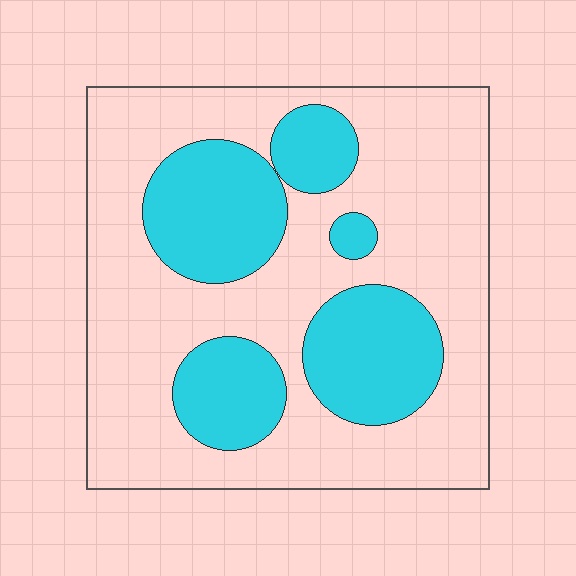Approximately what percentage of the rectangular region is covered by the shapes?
Approximately 30%.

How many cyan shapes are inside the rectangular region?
5.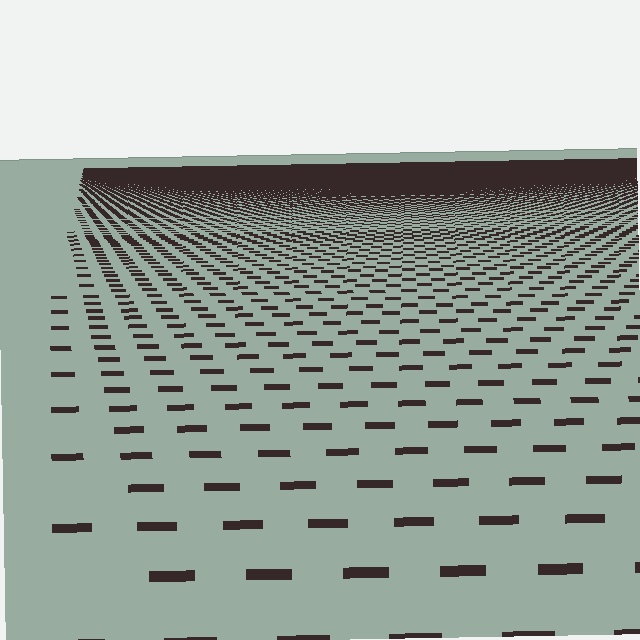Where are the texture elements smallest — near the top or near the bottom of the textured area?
Near the top.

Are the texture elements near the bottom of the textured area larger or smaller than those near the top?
Larger. Near the bottom, elements are closer to the viewer and appear at a bigger on-screen size.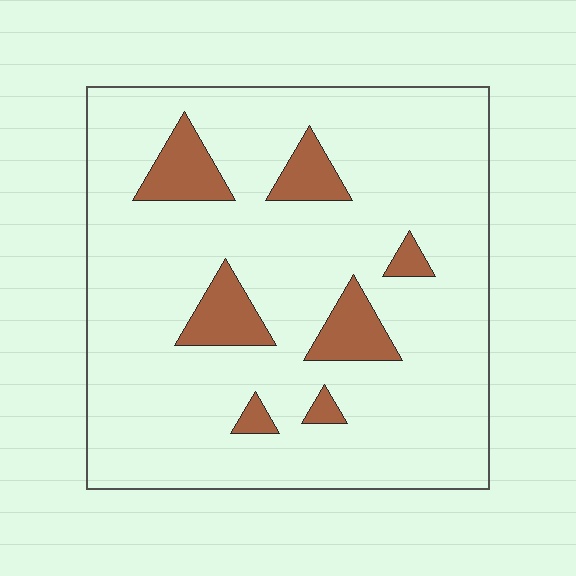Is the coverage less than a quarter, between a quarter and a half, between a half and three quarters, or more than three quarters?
Less than a quarter.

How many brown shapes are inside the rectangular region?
7.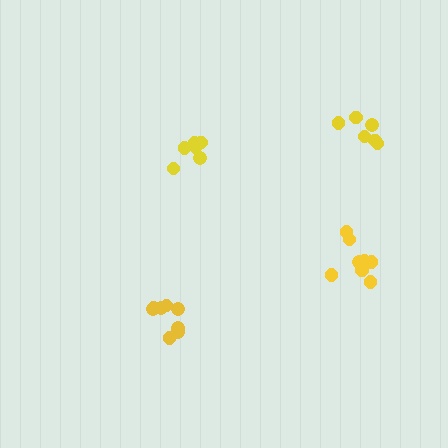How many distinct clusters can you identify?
There are 4 distinct clusters.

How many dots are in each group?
Group 1: 8 dots, Group 2: 6 dots, Group 3: 8 dots, Group 4: 6 dots (28 total).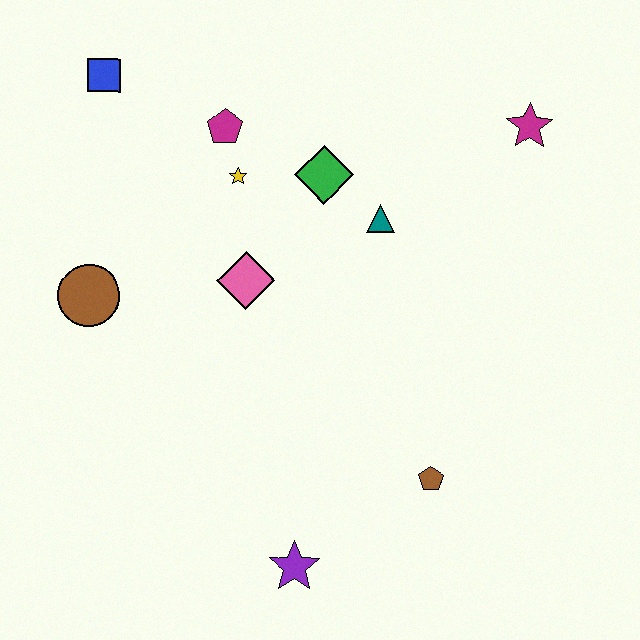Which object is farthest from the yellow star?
The purple star is farthest from the yellow star.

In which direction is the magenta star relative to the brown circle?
The magenta star is to the right of the brown circle.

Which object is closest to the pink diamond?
The yellow star is closest to the pink diamond.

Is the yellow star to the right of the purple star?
No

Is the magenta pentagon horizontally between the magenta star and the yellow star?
No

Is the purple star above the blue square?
No